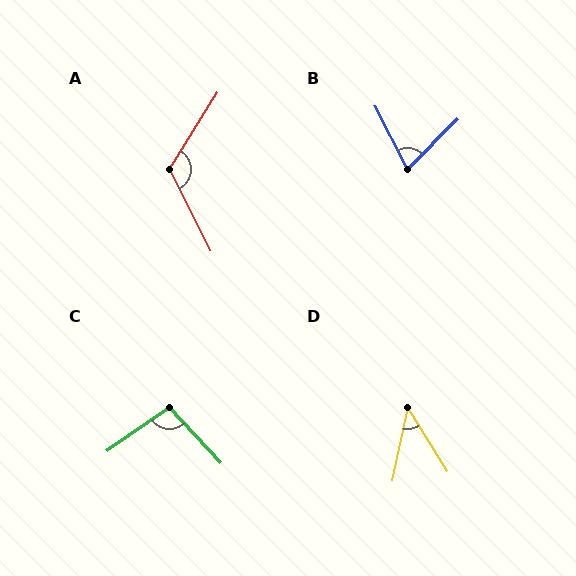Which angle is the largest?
A, at approximately 121 degrees.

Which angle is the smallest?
D, at approximately 43 degrees.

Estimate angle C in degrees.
Approximately 98 degrees.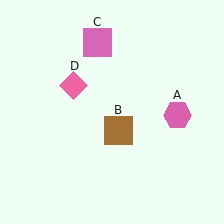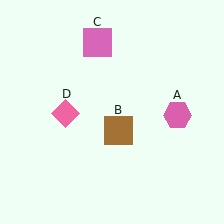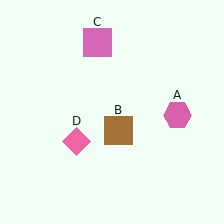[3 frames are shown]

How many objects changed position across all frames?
1 object changed position: pink diamond (object D).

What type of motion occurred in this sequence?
The pink diamond (object D) rotated counterclockwise around the center of the scene.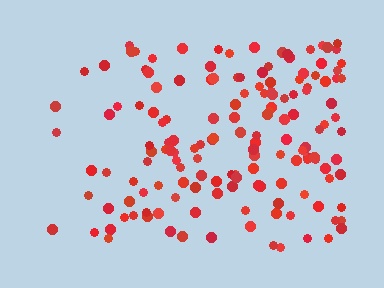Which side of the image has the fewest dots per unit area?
The left.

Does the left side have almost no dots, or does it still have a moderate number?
Still a moderate number, just noticeably fewer than the right.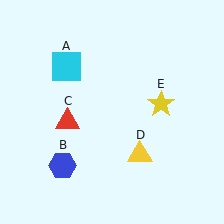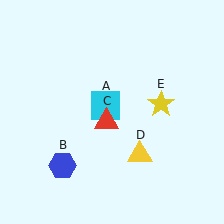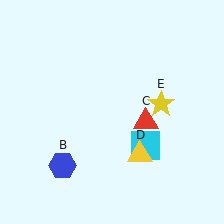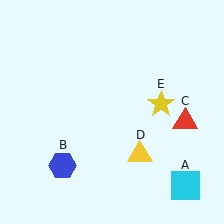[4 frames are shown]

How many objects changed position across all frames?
2 objects changed position: cyan square (object A), red triangle (object C).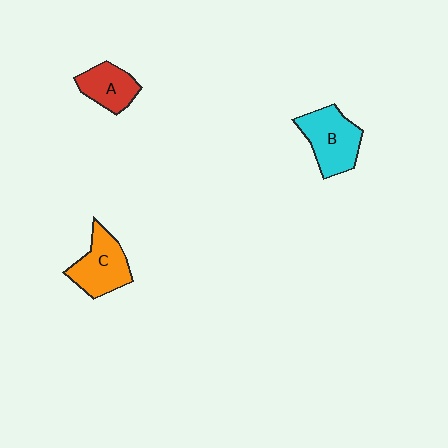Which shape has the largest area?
Shape B (cyan).